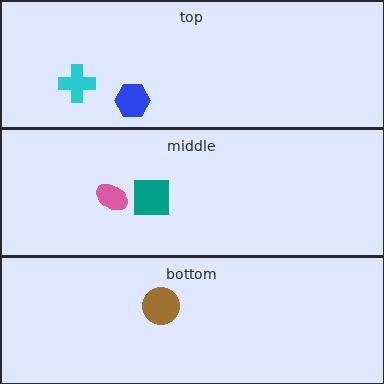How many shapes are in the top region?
2.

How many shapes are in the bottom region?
1.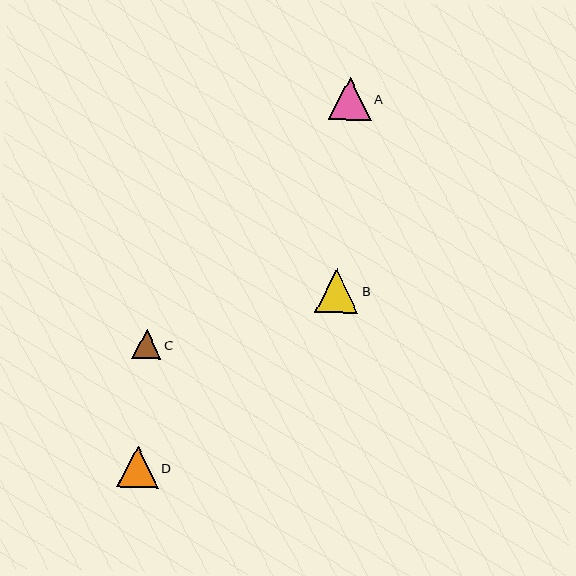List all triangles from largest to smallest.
From largest to smallest: B, A, D, C.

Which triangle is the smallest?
Triangle C is the smallest with a size of approximately 29 pixels.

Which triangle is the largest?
Triangle B is the largest with a size of approximately 44 pixels.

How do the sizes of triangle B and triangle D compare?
Triangle B and triangle D are approximately the same size.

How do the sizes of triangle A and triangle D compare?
Triangle A and triangle D are approximately the same size.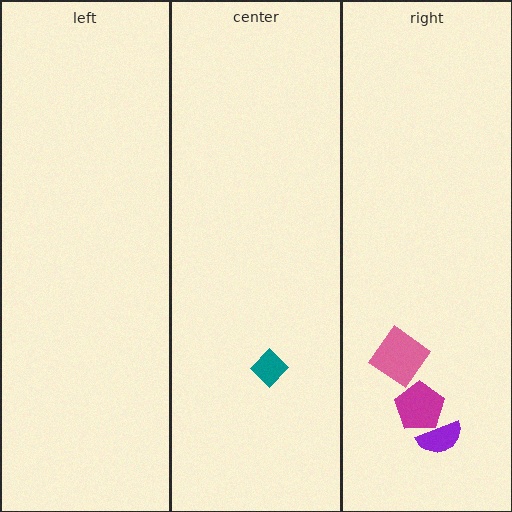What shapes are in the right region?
The magenta pentagon, the pink diamond, the purple semicircle.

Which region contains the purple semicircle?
The right region.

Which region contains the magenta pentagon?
The right region.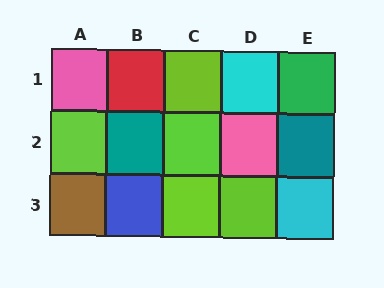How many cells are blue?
1 cell is blue.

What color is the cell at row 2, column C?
Lime.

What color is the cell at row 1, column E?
Green.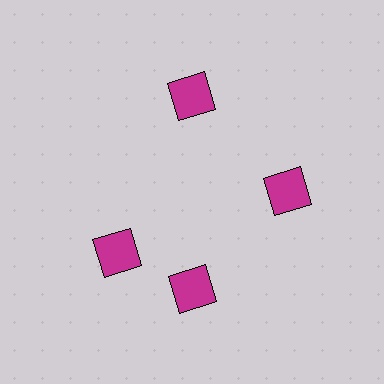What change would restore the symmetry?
The symmetry would be restored by rotating it back into even spacing with its neighbors so that all 4 squares sit at equal angles and equal distance from the center.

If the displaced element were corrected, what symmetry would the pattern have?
It would have 4-fold rotational symmetry — the pattern would map onto itself every 90 degrees.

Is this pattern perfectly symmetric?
No. The 4 magenta squares are arranged in a ring, but one element near the 9 o'clock position is rotated out of alignment along the ring, breaking the 4-fold rotational symmetry.